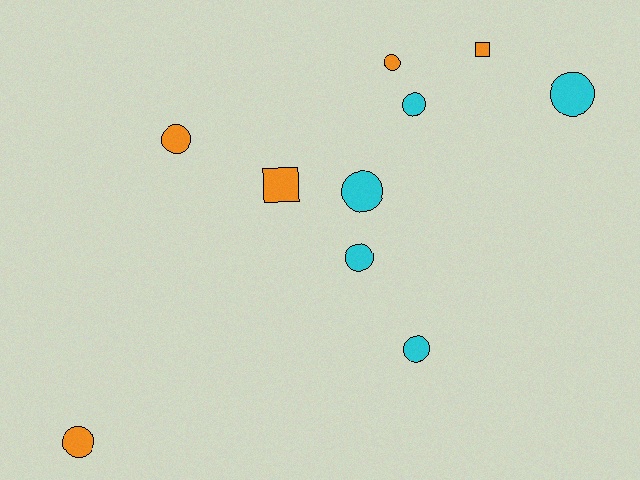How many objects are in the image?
There are 10 objects.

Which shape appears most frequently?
Circle, with 8 objects.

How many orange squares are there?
There are 2 orange squares.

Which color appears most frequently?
Orange, with 5 objects.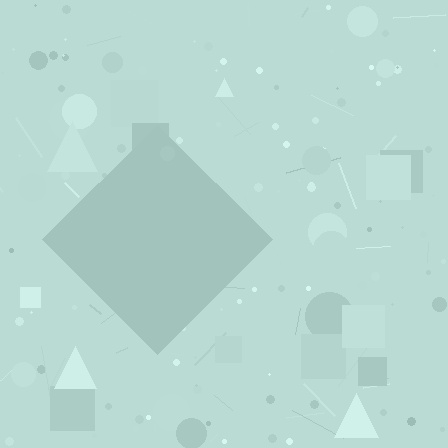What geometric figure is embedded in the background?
A diamond is embedded in the background.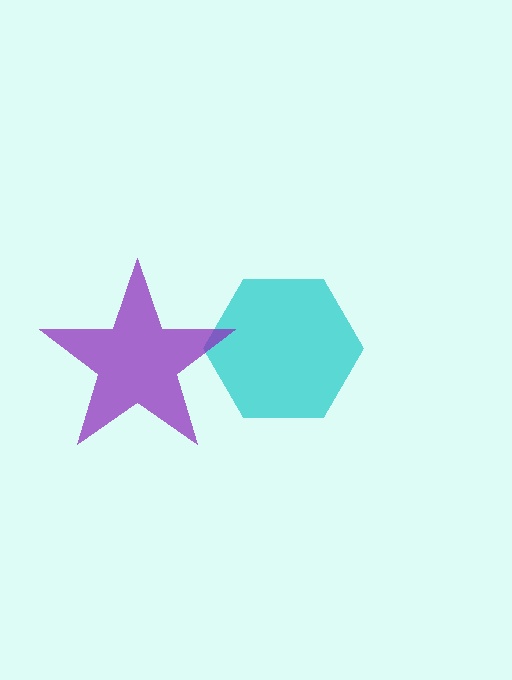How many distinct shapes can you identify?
There are 2 distinct shapes: a cyan hexagon, a purple star.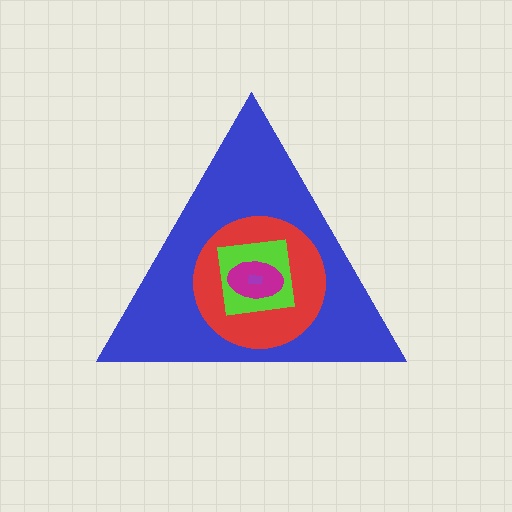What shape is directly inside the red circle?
The lime square.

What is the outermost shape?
The blue triangle.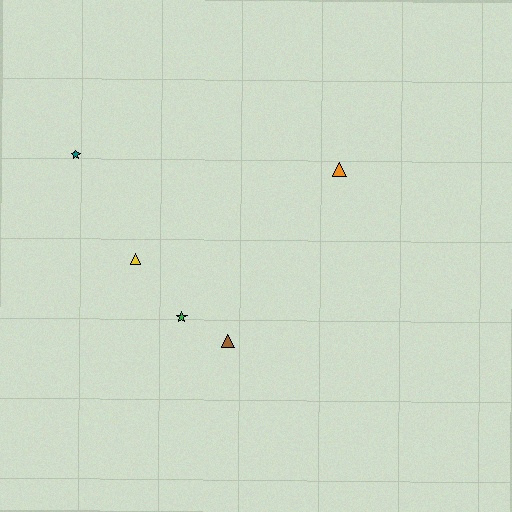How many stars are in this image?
There are 2 stars.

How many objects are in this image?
There are 5 objects.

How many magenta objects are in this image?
There are no magenta objects.